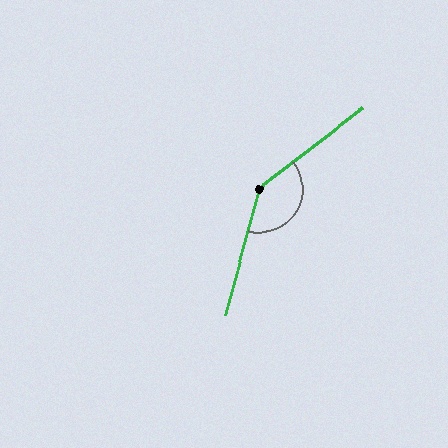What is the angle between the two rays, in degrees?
Approximately 143 degrees.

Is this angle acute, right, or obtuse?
It is obtuse.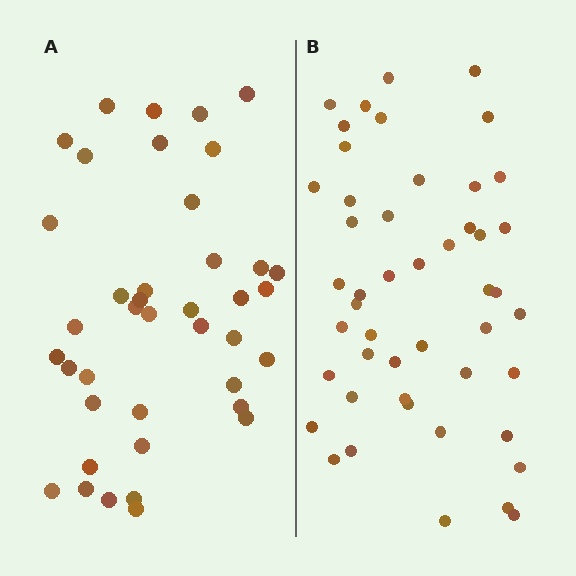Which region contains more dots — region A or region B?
Region B (the right region) has more dots.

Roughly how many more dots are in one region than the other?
Region B has roughly 8 or so more dots than region A.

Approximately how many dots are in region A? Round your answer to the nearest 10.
About 40 dots.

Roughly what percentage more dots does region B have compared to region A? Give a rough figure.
About 20% more.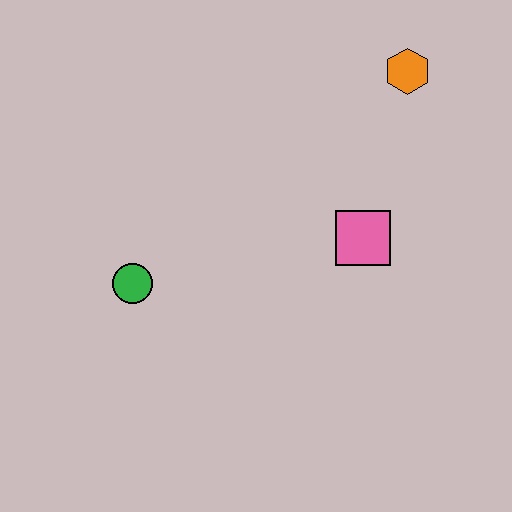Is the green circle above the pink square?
No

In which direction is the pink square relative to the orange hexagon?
The pink square is below the orange hexagon.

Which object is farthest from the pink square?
The green circle is farthest from the pink square.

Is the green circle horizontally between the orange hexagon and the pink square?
No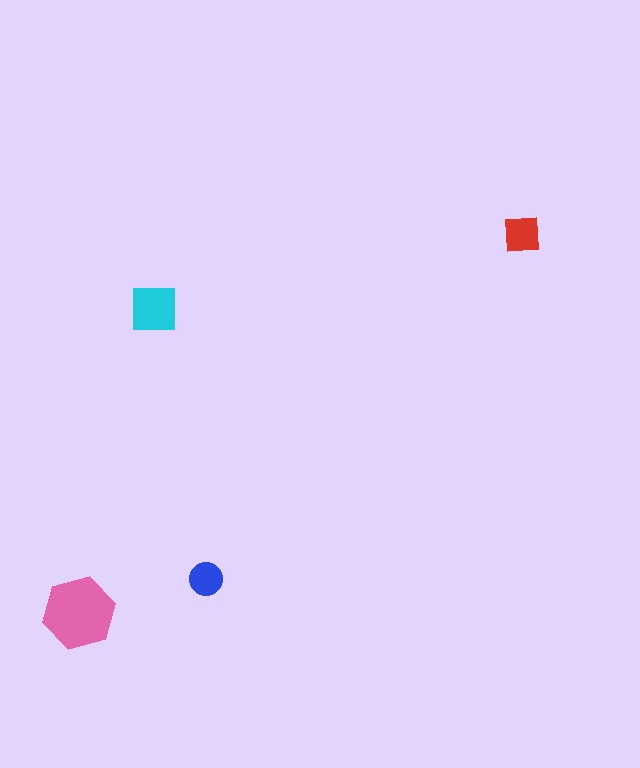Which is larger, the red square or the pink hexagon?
The pink hexagon.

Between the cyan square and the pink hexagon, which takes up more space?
The pink hexagon.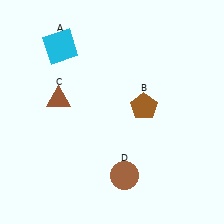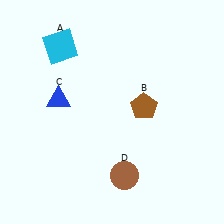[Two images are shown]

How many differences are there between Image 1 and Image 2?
There is 1 difference between the two images.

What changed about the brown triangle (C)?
In Image 1, C is brown. In Image 2, it changed to blue.